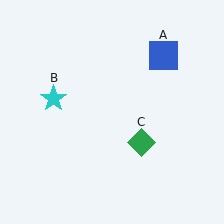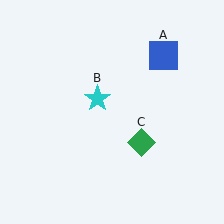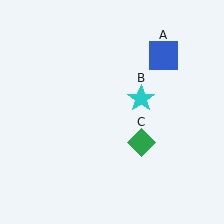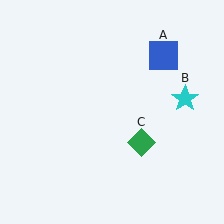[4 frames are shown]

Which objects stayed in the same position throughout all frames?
Blue square (object A) and green diamond (object C) remained stationary.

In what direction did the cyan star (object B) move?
The cyan star (object B) moved right.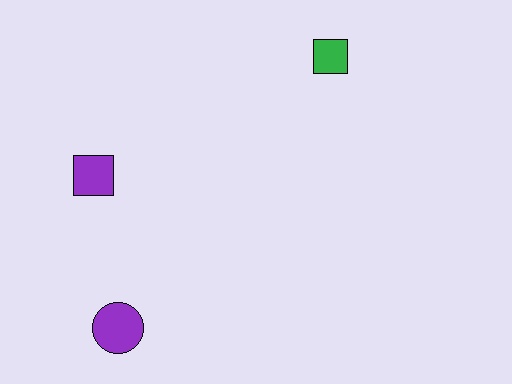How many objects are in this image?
There are 3 objects.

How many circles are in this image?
There is 1 circle.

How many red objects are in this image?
There are no red objects.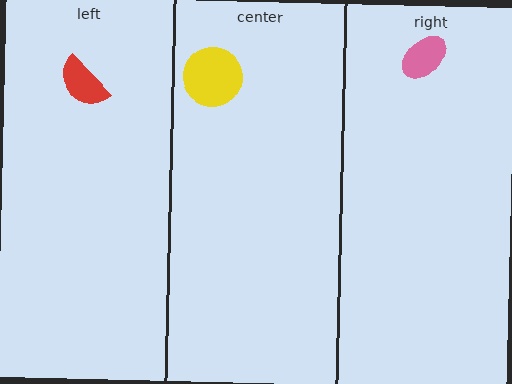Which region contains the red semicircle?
The left region.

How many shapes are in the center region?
1.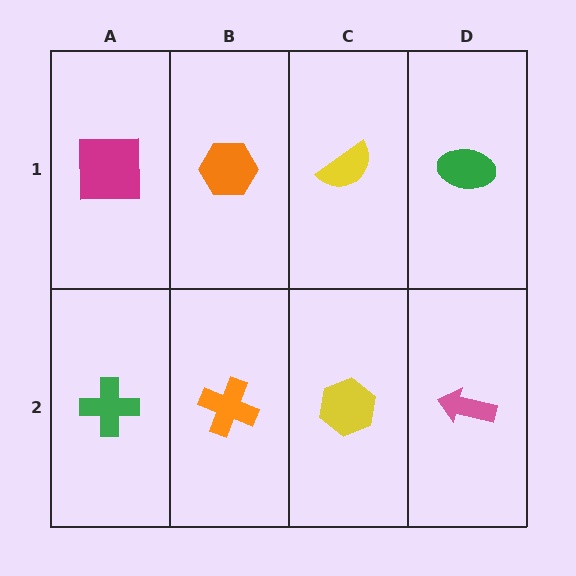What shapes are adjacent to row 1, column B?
An orange cross (row 2, column B), a magenta square (row 1, column A), a yellow semicircle (row 1, column C).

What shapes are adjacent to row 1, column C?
A yellow hexagon (row 2, column C), an orange hexagon (row 1, column B), a green ellipse (row 1, column D).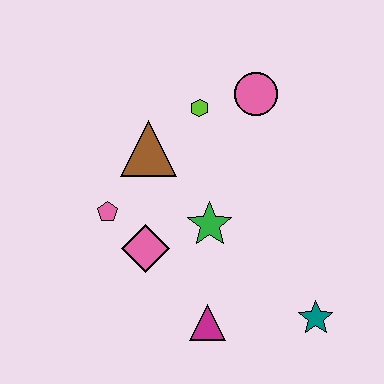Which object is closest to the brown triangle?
The lime hexagon is closest to the brown triangle.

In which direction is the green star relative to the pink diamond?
The green star is to the right of the pink diamond.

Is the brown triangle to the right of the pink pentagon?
Yes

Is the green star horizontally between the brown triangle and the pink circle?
Yes